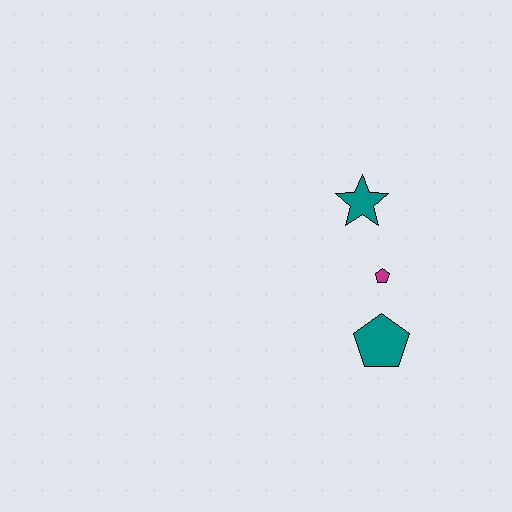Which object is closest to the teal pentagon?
The magenta pentagon is closest to the teal pentagon.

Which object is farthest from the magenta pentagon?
The teal star is farthest from the magenta pentagon.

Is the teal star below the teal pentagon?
No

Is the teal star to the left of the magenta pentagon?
Yes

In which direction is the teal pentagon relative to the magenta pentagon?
The teal pentagon is below the magenta pentagon.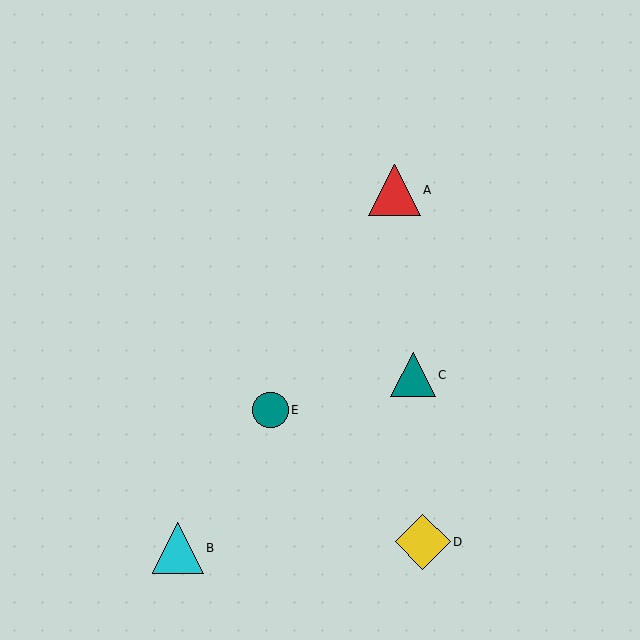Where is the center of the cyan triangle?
The center of the cyan triangle is at (178, 548).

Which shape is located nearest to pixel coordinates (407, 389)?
The teal triangle (labeled C) at (413, 375) is nearest to that location.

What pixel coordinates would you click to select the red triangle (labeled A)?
Click at (395, 190) to select the red triangle A.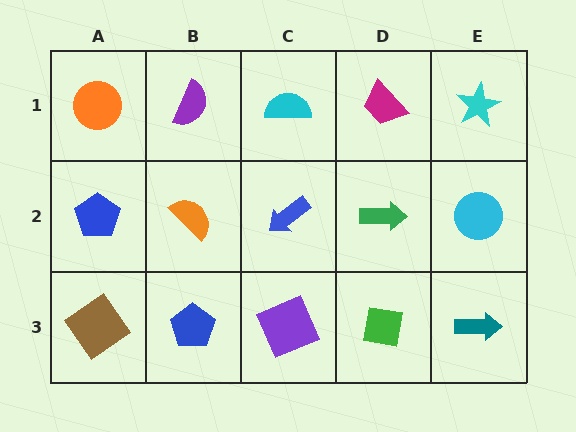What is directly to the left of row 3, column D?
A purple square.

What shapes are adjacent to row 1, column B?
An orange semicircle (row 2, column B), an orange circle (row 1, column A), a cyan semicircle (row 1, column C).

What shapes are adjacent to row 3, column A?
A blue pentagon (row 2, column A), a blue pentagon (row 3, column B).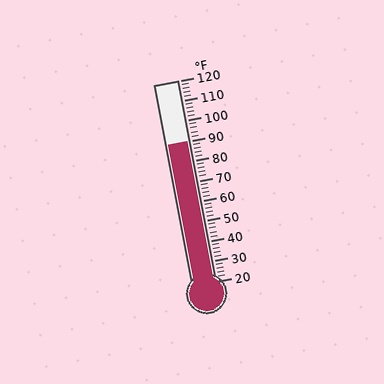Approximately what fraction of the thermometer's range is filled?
The thermometer is filled to approximately 70% of its range.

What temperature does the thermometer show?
The thermometer shows approximately 90°F.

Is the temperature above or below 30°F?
The temperature is above 30°F.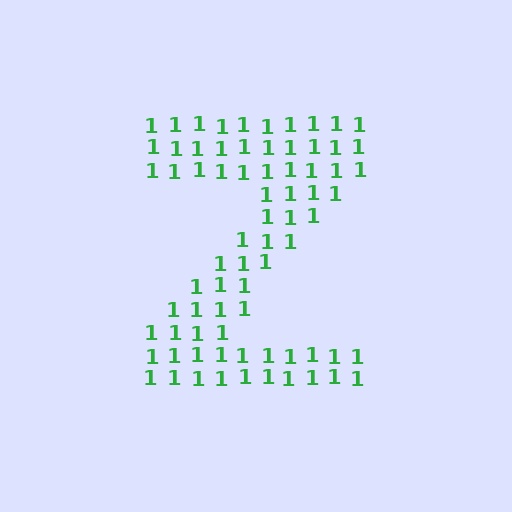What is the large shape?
The large shape is the letter Z.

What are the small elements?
The small elements are digit 1's.